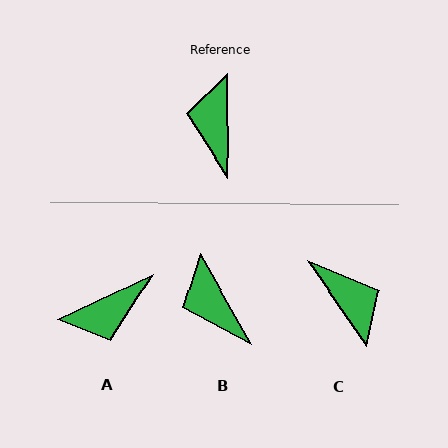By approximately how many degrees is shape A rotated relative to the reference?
Approximately 114 degrees counter-clockwise.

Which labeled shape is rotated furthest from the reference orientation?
C, about 146 degrees away.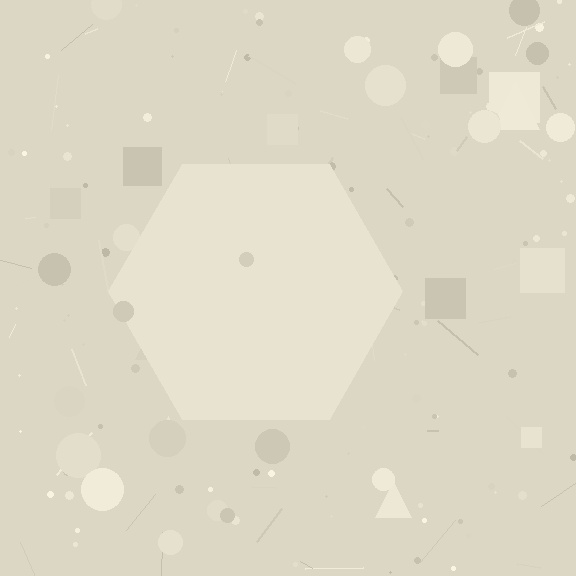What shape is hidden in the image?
A hexagon is hidden in the image.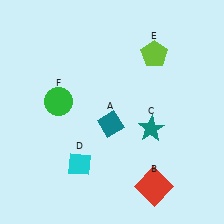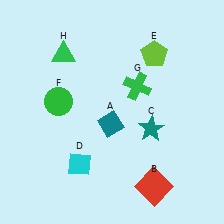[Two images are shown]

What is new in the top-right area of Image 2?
A green cross (G) was added in the top-right area of Image 2.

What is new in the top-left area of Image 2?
A green triangle (H) was added in the top-left area of Image 2.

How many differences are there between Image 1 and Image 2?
There are 2 differences between the two images.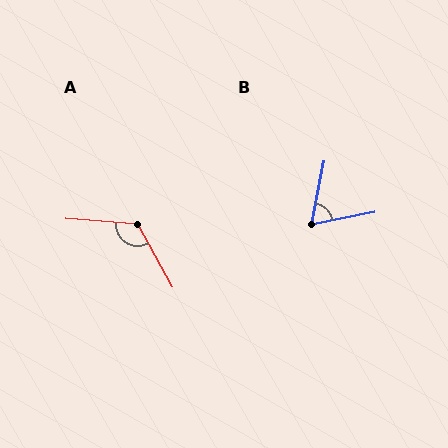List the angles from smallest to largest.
B (68°), A (123°).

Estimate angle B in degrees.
Approximately 68 degrees.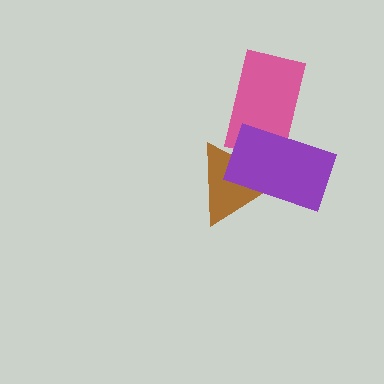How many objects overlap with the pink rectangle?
2 objects overlap with the pink rectangle.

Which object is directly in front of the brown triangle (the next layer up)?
The pink rectangle is directly in front of the brown triangle.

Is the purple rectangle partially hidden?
No, no other shape covers it.